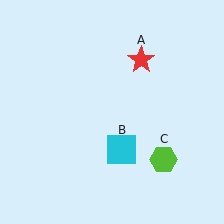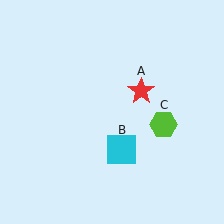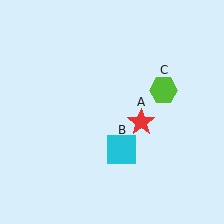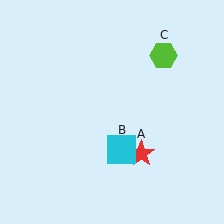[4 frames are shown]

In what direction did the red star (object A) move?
The red star (object A) moved down.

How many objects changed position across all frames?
2 objects changed position: red star (object A), lime hexagon (object C).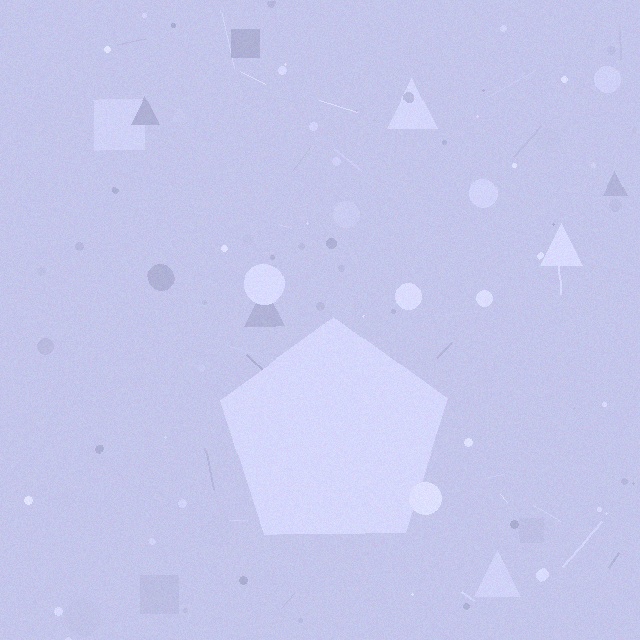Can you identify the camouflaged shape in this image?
The camouflaged shape is a pentagon.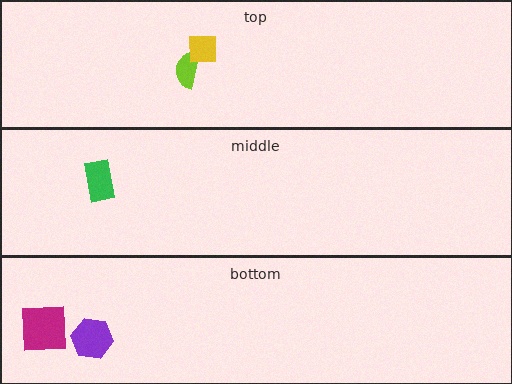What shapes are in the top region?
The lime semicircle, the yellow square.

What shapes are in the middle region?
The green rectangle.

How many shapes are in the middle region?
1.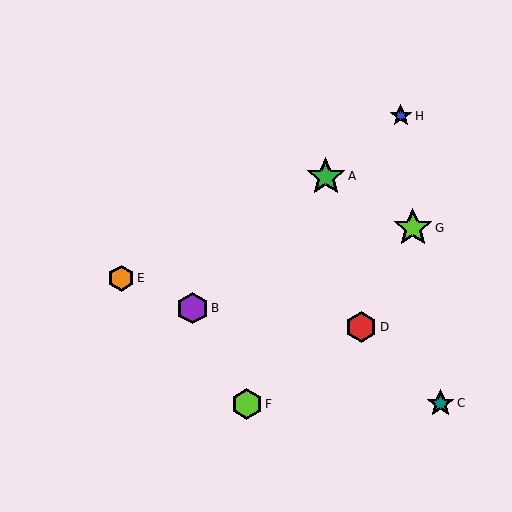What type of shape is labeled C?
Shape C is a teal star.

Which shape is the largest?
The lime star (labeled G) is the largest.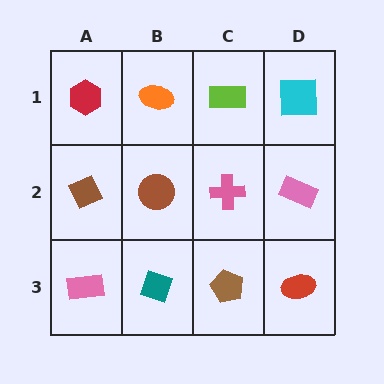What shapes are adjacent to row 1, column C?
A pink cross (row 2, column C), an orange ellipse (row 1, column B), a cyan square (row 1, column D).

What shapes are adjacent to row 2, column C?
A lime rectangle (row 1, column C), a brown pentagon (row 3, column C), a brown circle (row 2, column B), a pink rectangle (row 2, column D).